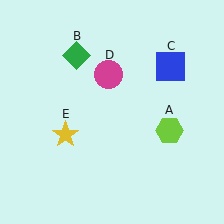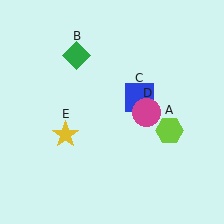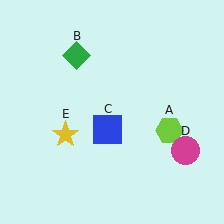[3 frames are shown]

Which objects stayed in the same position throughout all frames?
Lime hexagon (object A) and green diamond (object B) and yellow star (object E) remained stationary.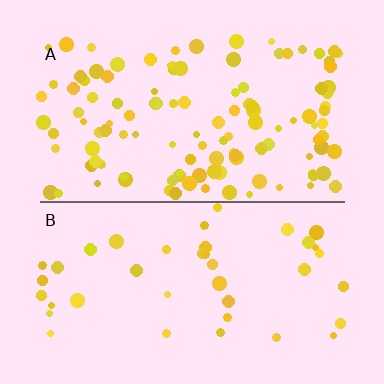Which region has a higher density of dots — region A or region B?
A (the top).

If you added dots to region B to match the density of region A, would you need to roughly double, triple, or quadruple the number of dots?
Approximately triple.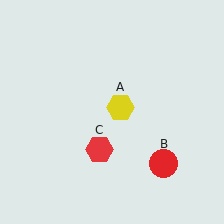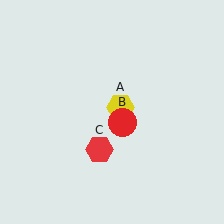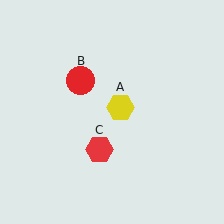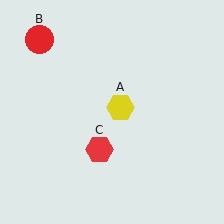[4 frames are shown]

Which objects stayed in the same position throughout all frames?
Yellow hexagon (object A) and red hexagon (object C) remained stationary.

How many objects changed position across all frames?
1 object changed position: red circle (object B).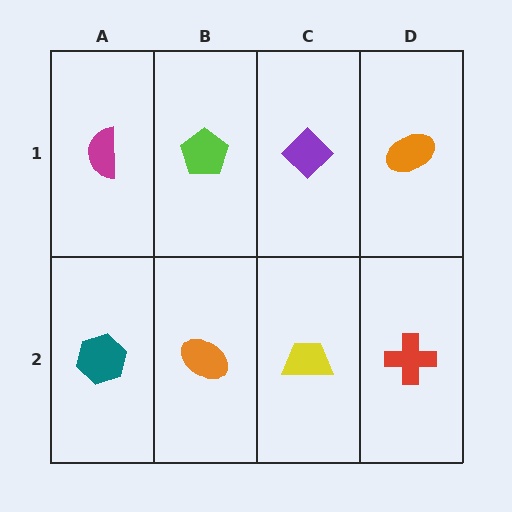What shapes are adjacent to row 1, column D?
A red cross (row 2, column D), a purple diamond (row 1, column C).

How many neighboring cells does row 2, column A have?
2.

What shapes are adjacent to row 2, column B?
A lime pentagon (row 1, column B), a teal hexagon (row 2, column A), a yellow trapezoid (row 2, column C).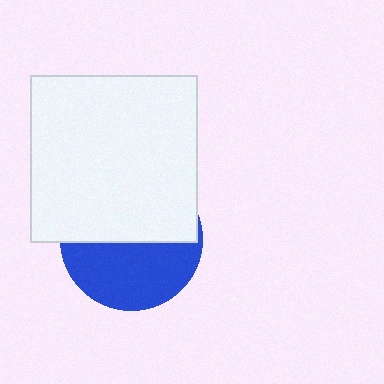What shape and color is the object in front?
The object in front is a white square.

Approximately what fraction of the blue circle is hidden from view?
Roughly 53% of the blue circle is hidden behind the white square.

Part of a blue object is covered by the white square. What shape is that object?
It is a circle.